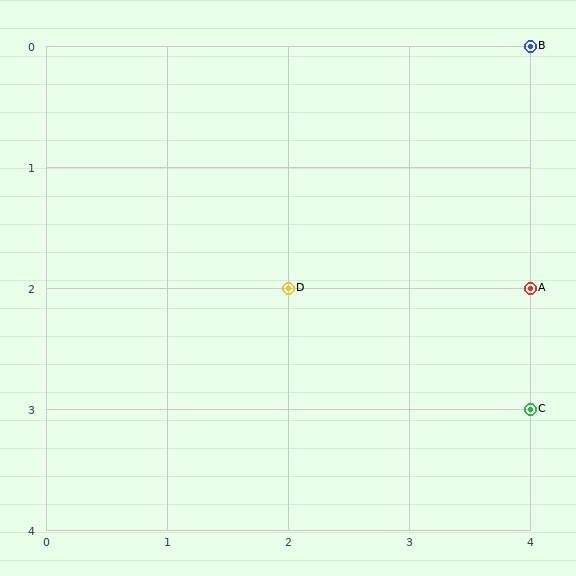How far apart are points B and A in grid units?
Points B and A are 2 rows apart.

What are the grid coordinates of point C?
Point C is at grid coordinates (4, 3).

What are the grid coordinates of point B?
Point B is at grid coordinates (4, 0).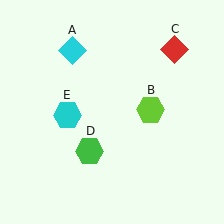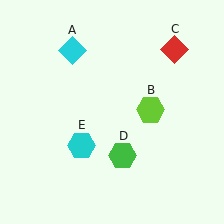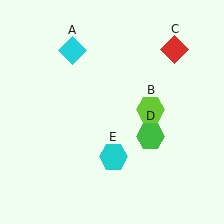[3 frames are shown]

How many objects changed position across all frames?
2 objects changed position: green hexagon (object D), cyan hexagon (object E).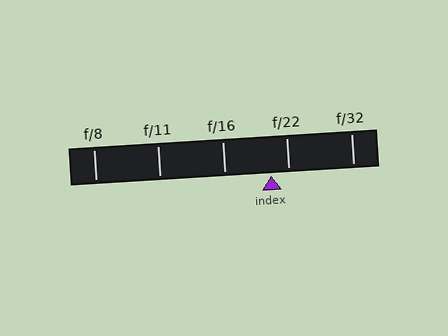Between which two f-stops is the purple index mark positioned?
The index mark is between f/16 and f/22.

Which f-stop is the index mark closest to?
The index mark is closest to f/22.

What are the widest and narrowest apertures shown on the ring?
The widest aperture shown is f/8 and the narrowest is f/32.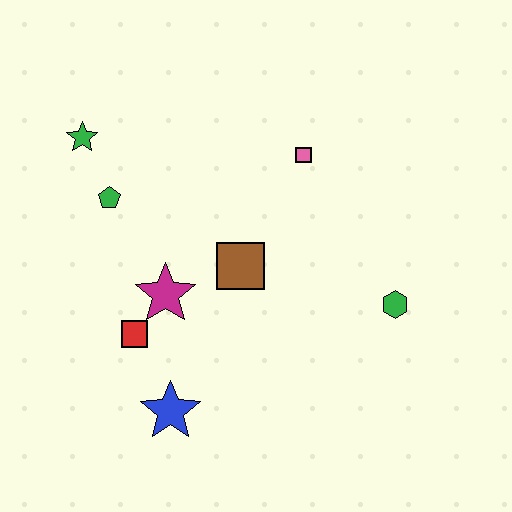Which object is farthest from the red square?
The green hexagon is farthest from the red square.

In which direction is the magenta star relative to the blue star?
The magenta star is above the blue star.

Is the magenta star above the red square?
Yes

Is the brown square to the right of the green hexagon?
No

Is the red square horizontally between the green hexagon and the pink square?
No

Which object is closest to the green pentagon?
The green star is closest to the green pentagon.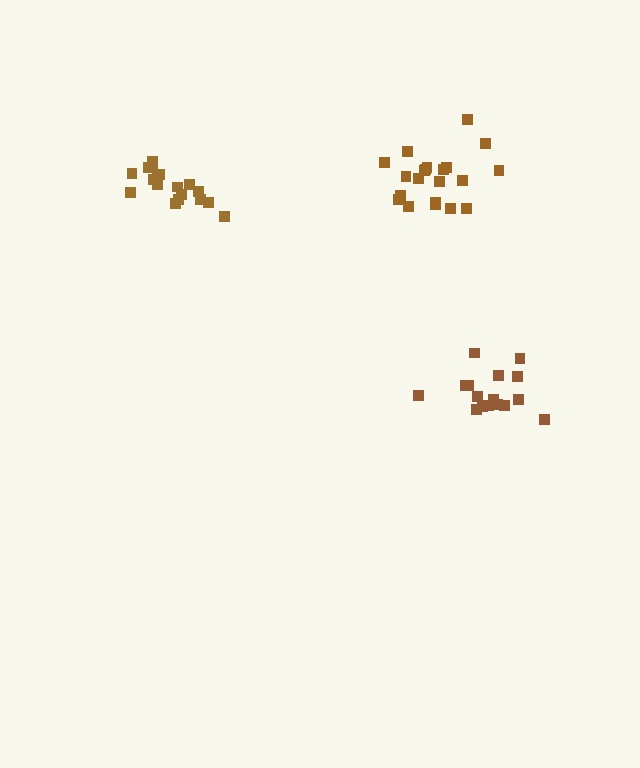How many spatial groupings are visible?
There are 3 spatial groupings.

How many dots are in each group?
Group 1: 21 dots, Group 2: 19 dots, Group 3: 16 dots (56 total).